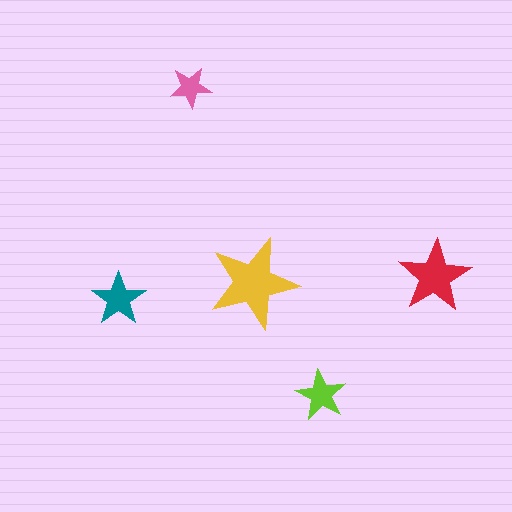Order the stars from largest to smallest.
the yellow one, the red one, the teal one, the lime one, the pink one.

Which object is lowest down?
The lime star is bottommost.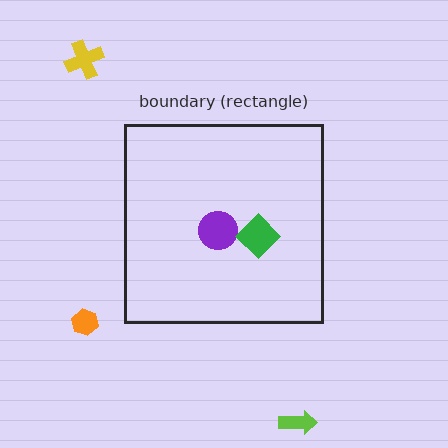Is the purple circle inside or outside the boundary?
Inside.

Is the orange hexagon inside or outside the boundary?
Outside.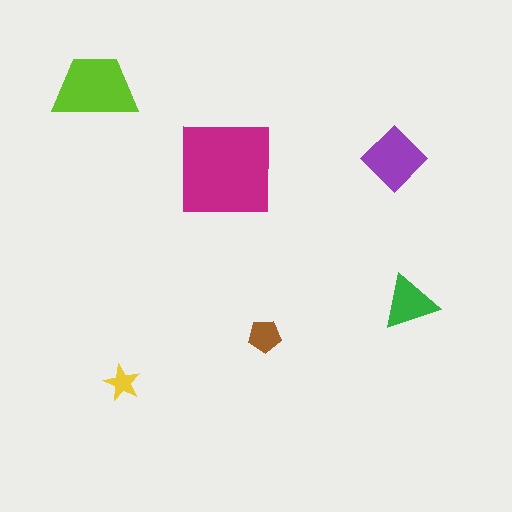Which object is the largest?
The magenta square.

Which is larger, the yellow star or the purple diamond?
The purple diamond.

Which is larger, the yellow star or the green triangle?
The green triangle.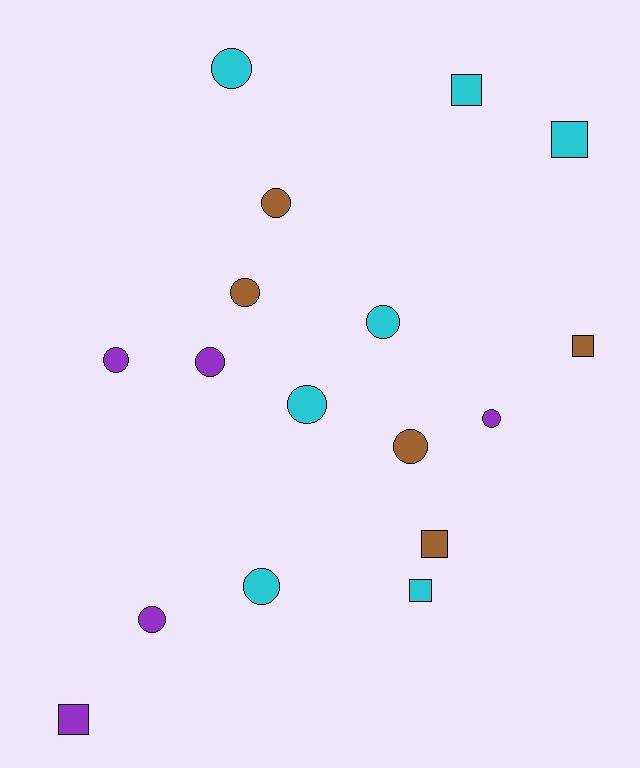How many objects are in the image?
There are 17 objects.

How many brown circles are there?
There are 3 brown circles.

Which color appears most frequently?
Cyan, with 7 objects.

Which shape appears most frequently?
Circle, with 11 objects.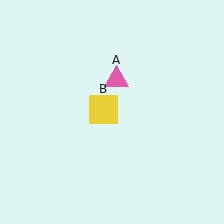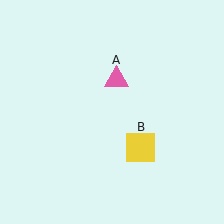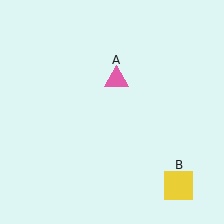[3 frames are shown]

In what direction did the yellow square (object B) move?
The yellow square (object B) moved down and to the right.